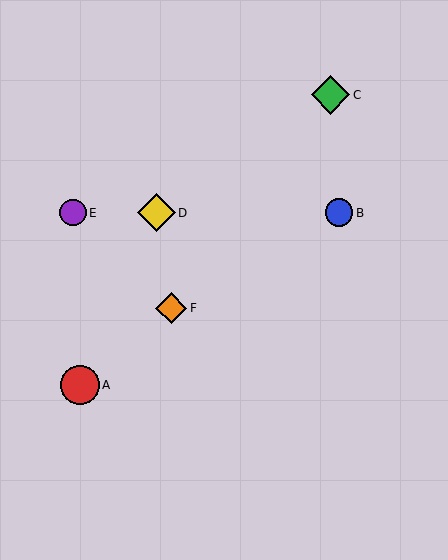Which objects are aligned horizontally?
Objects B, D, E are aligned horizontally.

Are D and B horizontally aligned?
Yes, both are at y≈213.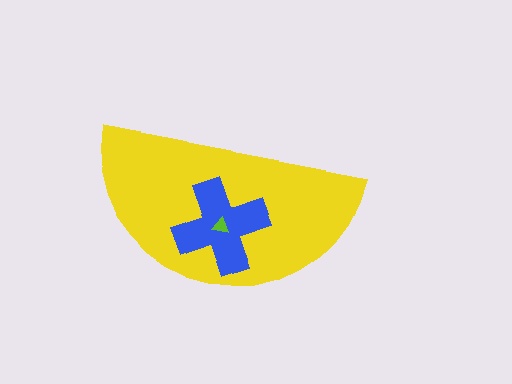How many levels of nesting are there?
3.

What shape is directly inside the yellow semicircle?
The blue cross.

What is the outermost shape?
The yellow semicircle.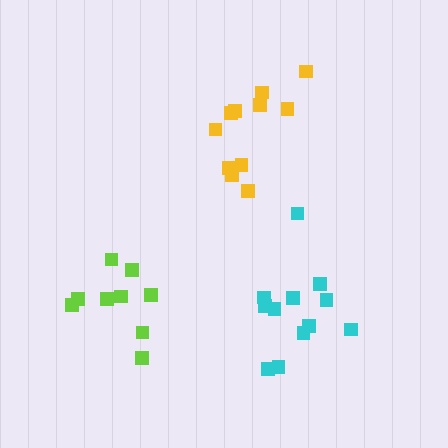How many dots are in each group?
Group 1: 12 dots, Group 2: 11 dots, Group 3: 9 dots (32 total).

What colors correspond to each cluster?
The clusters are colored: cyan, yellow, lime.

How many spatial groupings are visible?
There are 3 spatial groupings.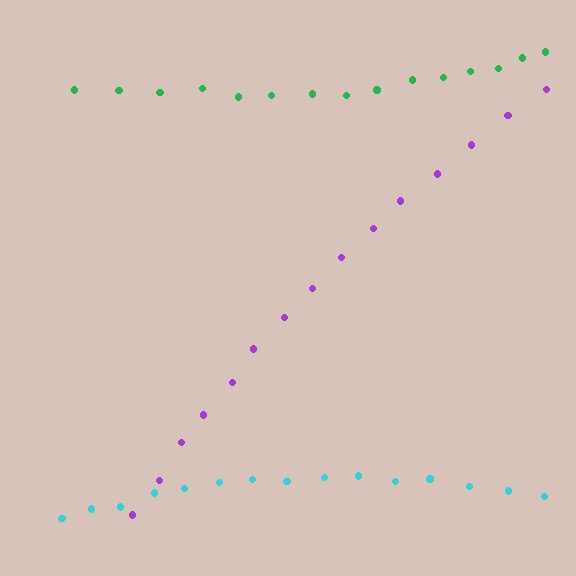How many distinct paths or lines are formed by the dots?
There are 3 distinct paths.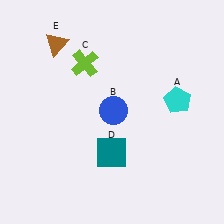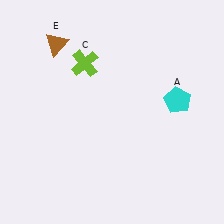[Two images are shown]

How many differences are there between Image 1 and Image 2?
There are 2 differences between the two images.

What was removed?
The blue circle (B), the teal square (D) were removed in Image 2.